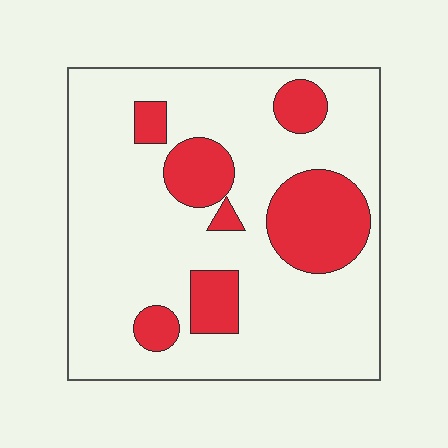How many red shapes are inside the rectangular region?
7.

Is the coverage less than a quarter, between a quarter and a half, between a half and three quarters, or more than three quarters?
Less than a quarter.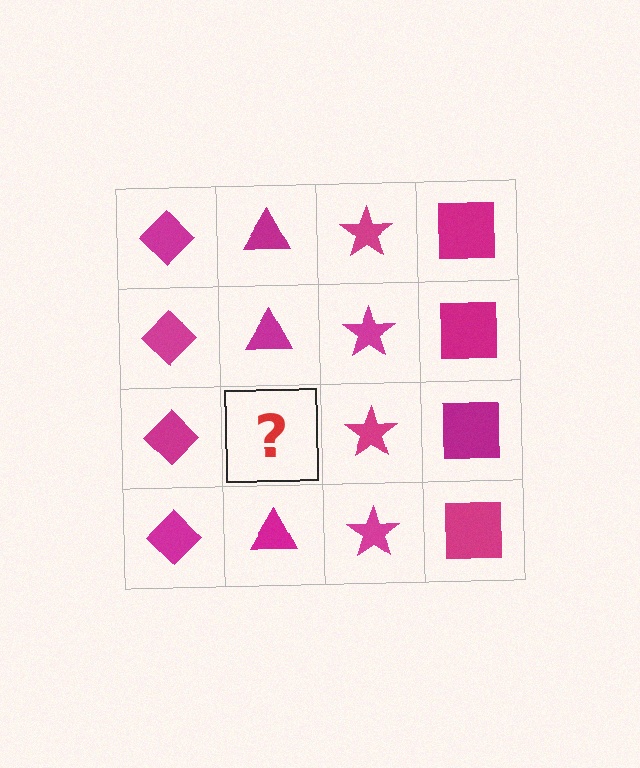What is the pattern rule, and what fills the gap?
The rule is that each column has a consistent shape. The gap should be filled with a magenta triangle.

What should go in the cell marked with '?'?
The missing cell should contain a magenta triangle.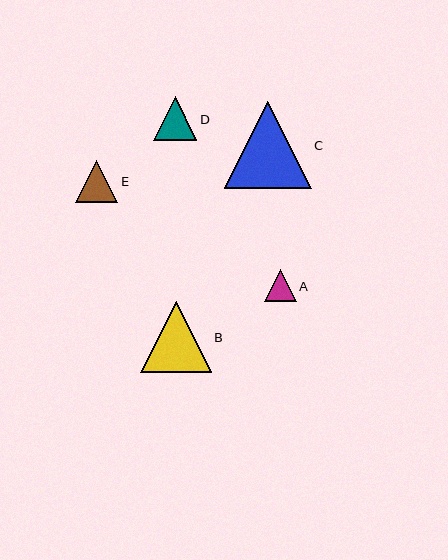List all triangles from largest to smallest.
From largest to smallest: C, B, D, E, A.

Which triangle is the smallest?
Triangle A is the smallest with a size of approximately 32 pixels.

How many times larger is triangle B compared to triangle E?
Triangle B is approximately 1.7 times the size of triangle E.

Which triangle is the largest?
Triangle C is the largest with a size of approximately 87 pixels.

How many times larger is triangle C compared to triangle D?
Triangle C is approximately 2.0 times the size of triangle D.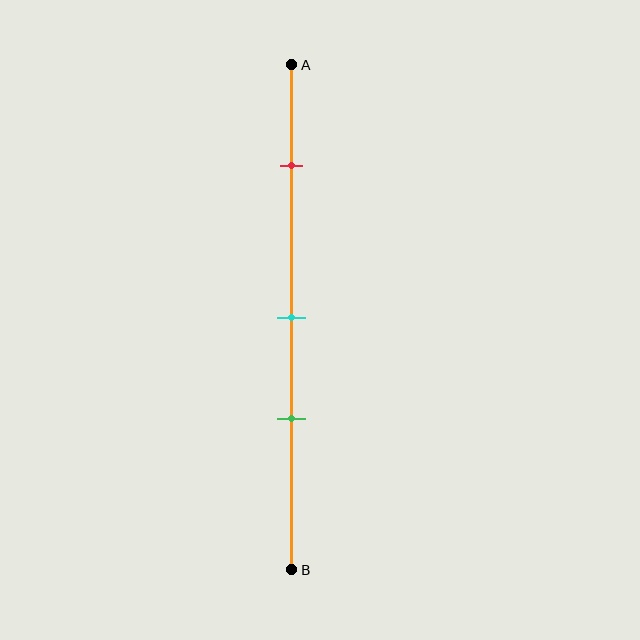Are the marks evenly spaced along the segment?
No, the marks are not evenly spaced.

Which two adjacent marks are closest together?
The cyan and green marks are the closest adjacent pair.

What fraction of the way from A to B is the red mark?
The red mark is approximately 20% (0.2) of the way from A to B.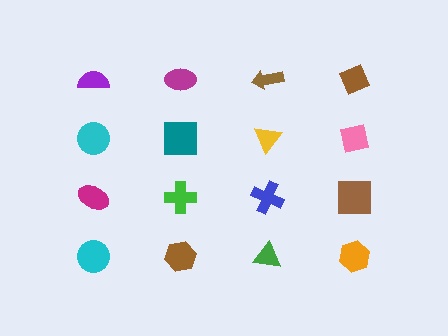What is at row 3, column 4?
A brown square.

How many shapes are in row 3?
4 shapes.